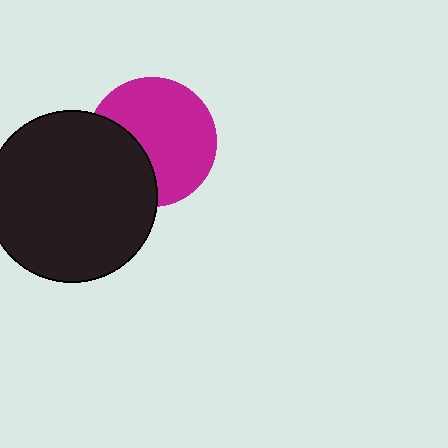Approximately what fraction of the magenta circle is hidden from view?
Roughly 32% of the magenta circle is hidden behind the black circle.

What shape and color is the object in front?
The object in front is a black circle.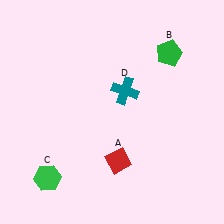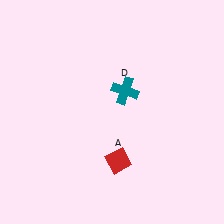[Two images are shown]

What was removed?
The green pentagon (B), the green hexagon (C) were removed in Image 2.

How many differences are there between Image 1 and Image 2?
There are 2 differences between the two images.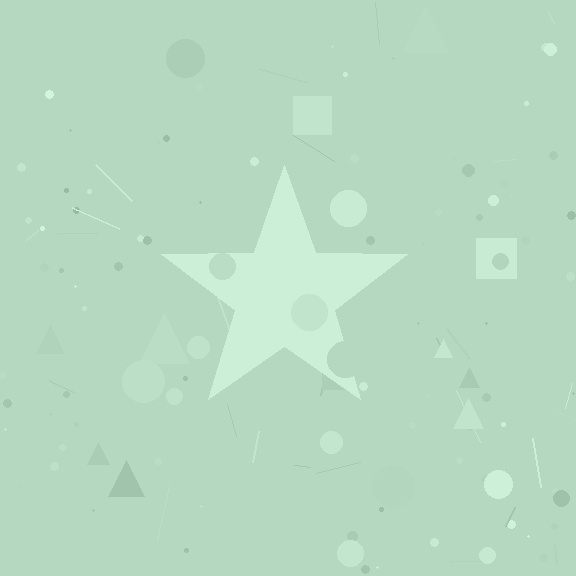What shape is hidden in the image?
A star is hidden in the image.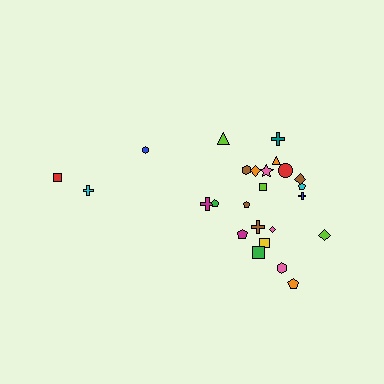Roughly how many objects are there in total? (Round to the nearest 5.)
Roughly 25 objects in total.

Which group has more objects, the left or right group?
The right group.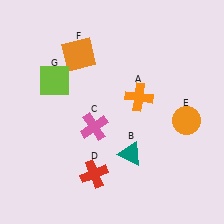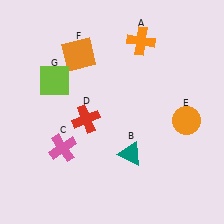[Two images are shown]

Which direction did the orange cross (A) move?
The orange cross (A) moved up.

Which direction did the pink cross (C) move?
The pink cross (C) moved left.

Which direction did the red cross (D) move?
The red cross (D) moved up.